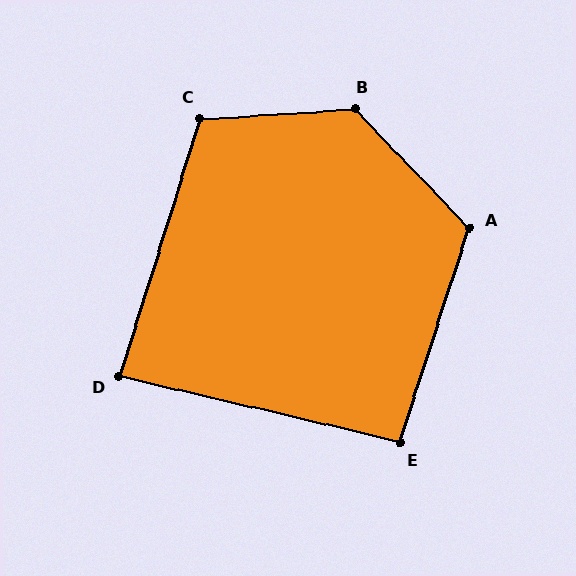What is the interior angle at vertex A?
Approximately 118 degrees (obtuse).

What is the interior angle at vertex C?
Approximately 111 degrees (obtuse).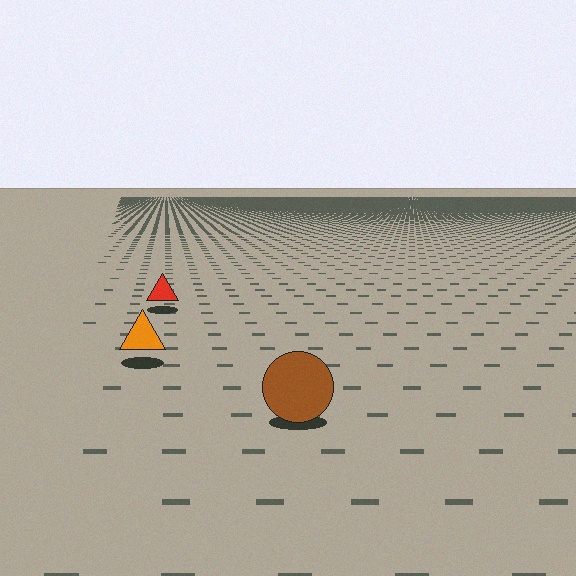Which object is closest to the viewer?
The brown circle is closest. The texture marks near it are larger and more spread out.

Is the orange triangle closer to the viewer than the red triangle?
Yes. The orange triangle is closer — you can tell from the texture gradient: the ground texture is coarser near it.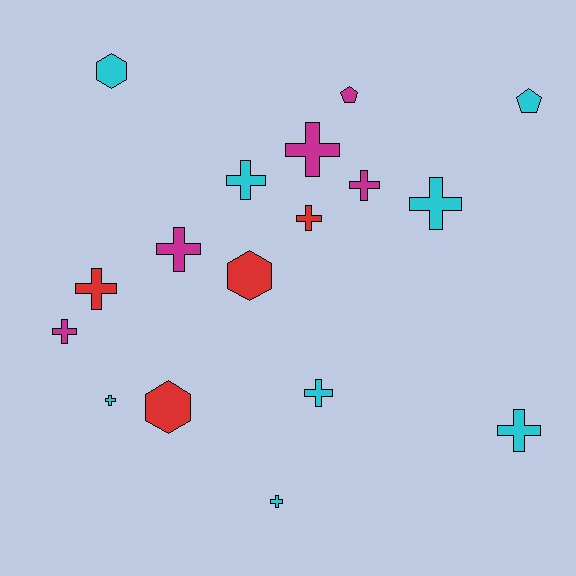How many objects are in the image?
There are 17 objects.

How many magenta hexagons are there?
There are no magenta hexagons.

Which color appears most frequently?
Cyan, with 8 objects.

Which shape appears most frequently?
Cross, with 12 objects.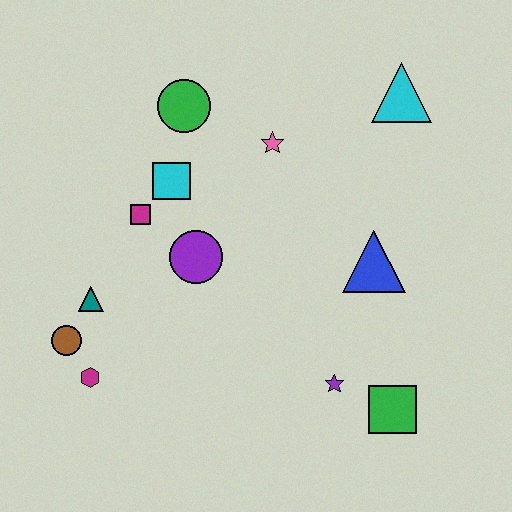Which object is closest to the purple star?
The green square is closest to the purple star.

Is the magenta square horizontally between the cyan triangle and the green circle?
No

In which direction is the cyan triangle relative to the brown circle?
The cyan triangle is to the right of the brown circle.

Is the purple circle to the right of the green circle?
Yes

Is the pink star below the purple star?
No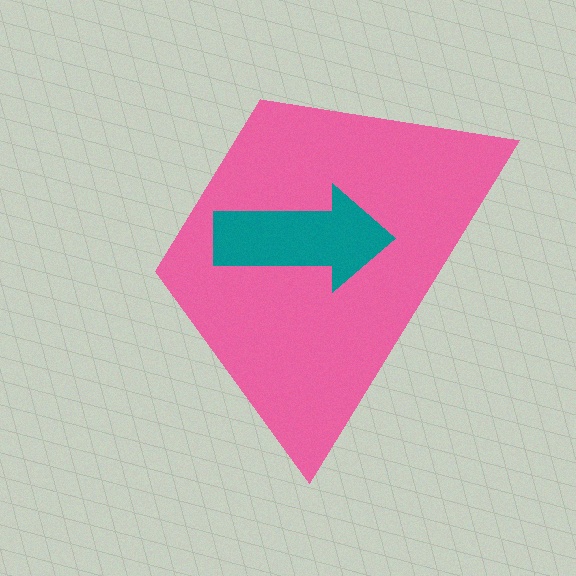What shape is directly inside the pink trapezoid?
The teal arrow.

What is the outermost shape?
The pink trapezoid.